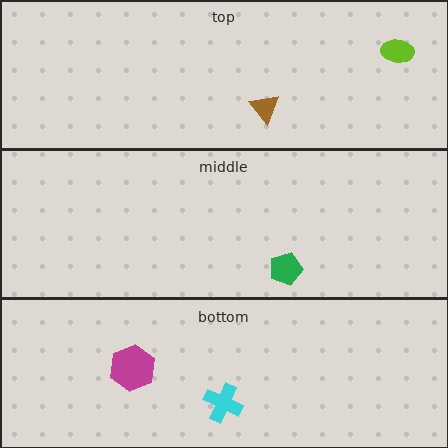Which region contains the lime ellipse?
The top region.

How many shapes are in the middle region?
1.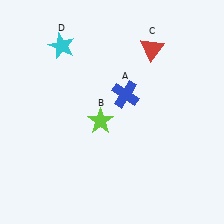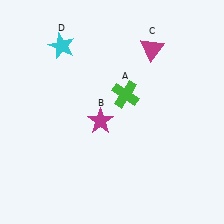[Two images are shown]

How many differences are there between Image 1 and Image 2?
There are 3 differences between the two images.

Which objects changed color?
A changed from blue to green. B changed from lime to magenta. C changed from red to magenta.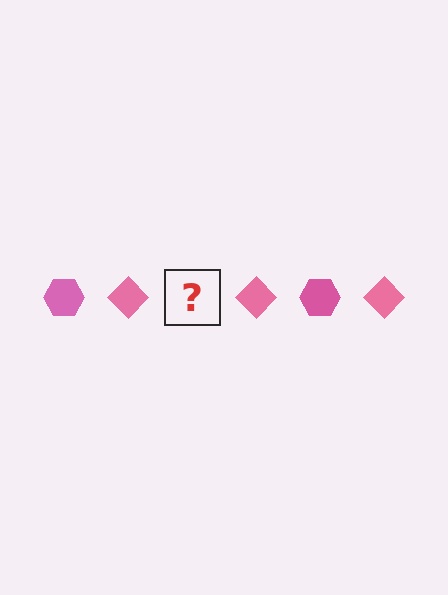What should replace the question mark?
The question mark should be replaced with a pink hexagon.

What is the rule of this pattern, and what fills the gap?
The rule is that the pattern cycles through hexagon, diamond shapes in pink. The gap should be filled with a pink hexagon.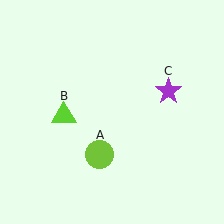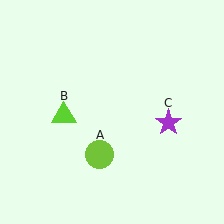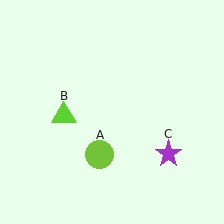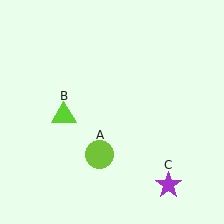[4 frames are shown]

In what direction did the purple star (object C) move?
The purple star (object C) moved down.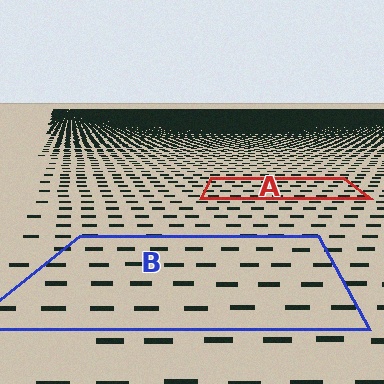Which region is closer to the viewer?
Region B is closer. The texture elements there are larger and more spread out.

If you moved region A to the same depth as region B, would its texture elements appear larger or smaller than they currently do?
They would appear larger. At a closer depth, the same texture elements are projected at a bigger on-screen size.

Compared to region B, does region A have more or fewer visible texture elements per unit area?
Region A has more texture elements per unit area — they are packed more densely because it is farther away.